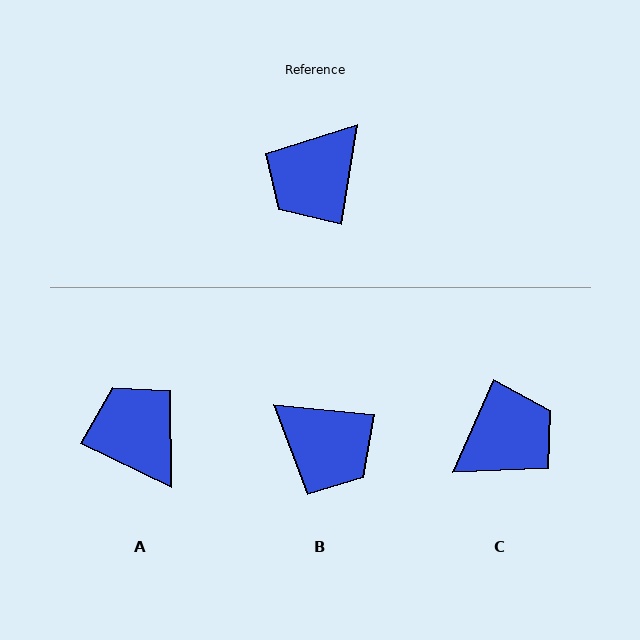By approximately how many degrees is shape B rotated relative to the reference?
Approximately 93 degrees counter-clockwise.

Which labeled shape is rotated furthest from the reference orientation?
C, about 165 degrees away.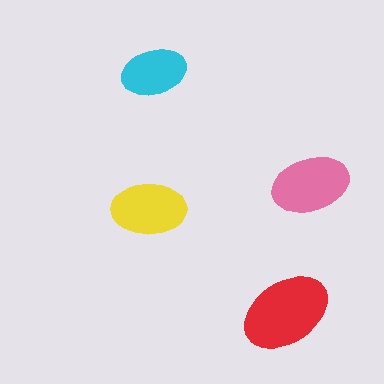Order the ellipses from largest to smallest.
the red one, the pink one, the yellow one, the cyan one.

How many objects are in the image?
There are 4 objects in the image.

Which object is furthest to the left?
The yellow ellipse is leftmost.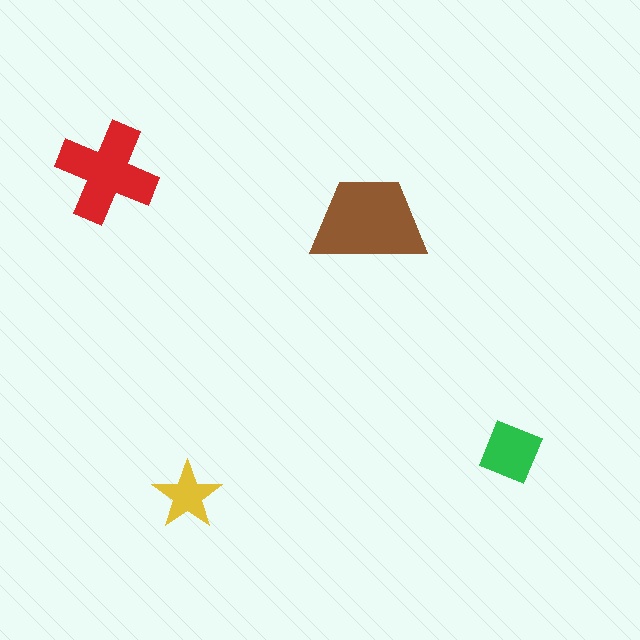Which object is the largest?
The brown trapezoid.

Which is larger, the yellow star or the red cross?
The red cross.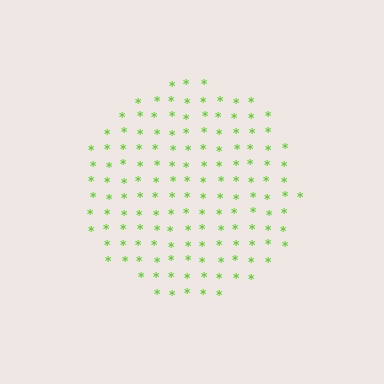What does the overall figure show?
The overall figure shows a circle.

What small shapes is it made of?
It is made of small asterisks.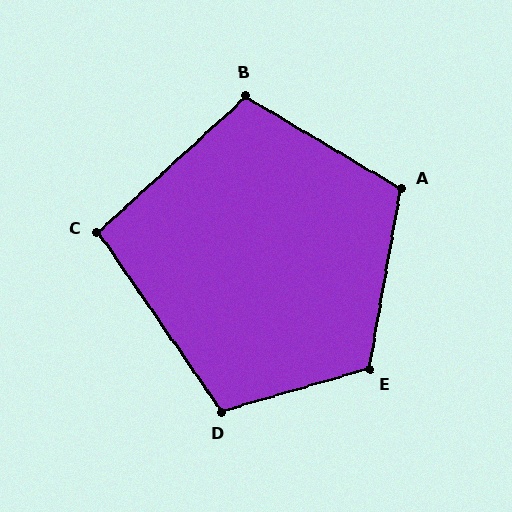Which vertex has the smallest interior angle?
C, at approximately 98 degrees.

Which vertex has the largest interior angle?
E, at approximately 116 degrees.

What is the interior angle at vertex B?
Approximately 107 degrees (obtuse).